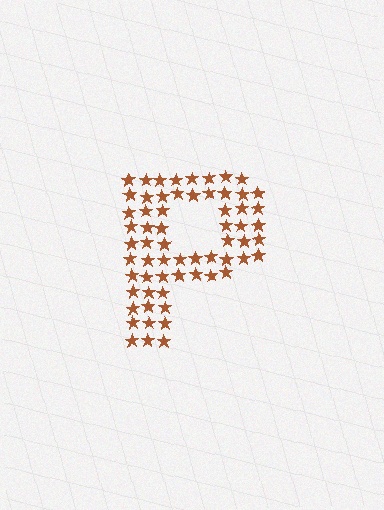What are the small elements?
The small elements are stars.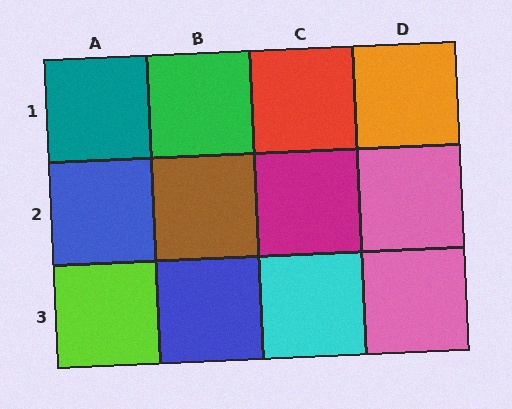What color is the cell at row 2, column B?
Brown.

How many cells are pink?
2 cells are pink.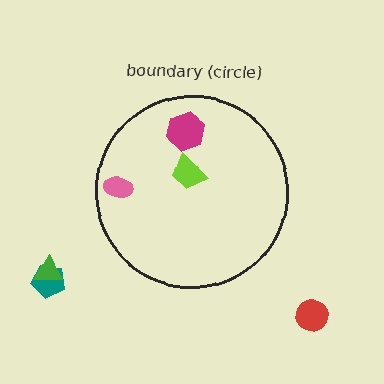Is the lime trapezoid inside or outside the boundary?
Inside.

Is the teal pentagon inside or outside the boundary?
Outside.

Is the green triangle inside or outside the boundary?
Outside.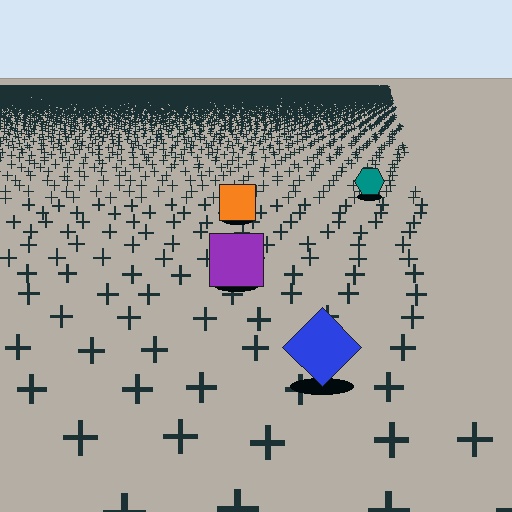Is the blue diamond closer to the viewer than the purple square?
Yes. The blue diamond is closer — you can tell from the texture gradient: the ground texture is coarser near it.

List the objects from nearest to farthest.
From nearest to farthest: the blue diamond, the purple square, the orange square, the teal hexagon.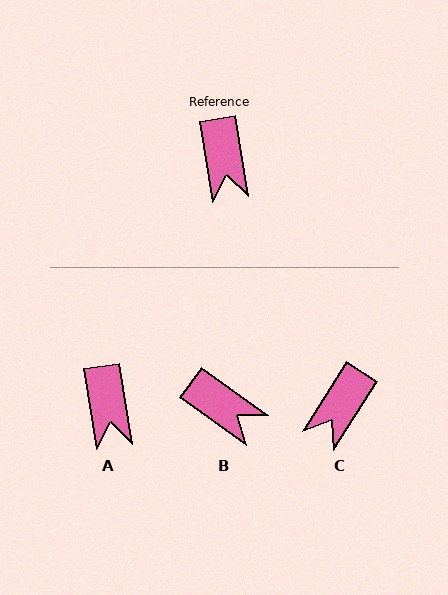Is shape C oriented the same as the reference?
No, it is off by about 41 degrees.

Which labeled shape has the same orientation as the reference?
A.